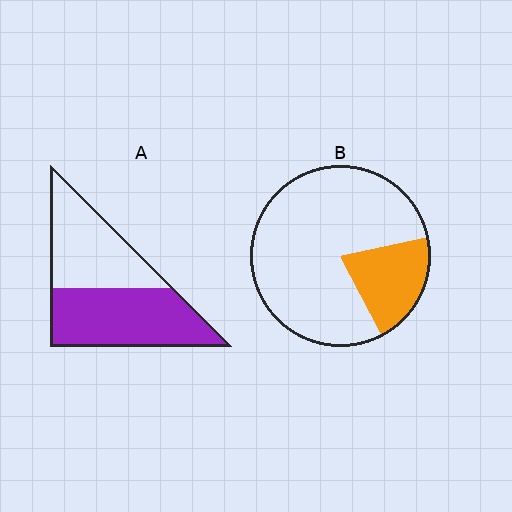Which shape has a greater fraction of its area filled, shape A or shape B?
Shape A.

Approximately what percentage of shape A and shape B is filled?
A is approximately 55% and B is approximately 20%.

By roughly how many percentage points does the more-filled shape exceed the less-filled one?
By roughly 35 percentage points (A over B).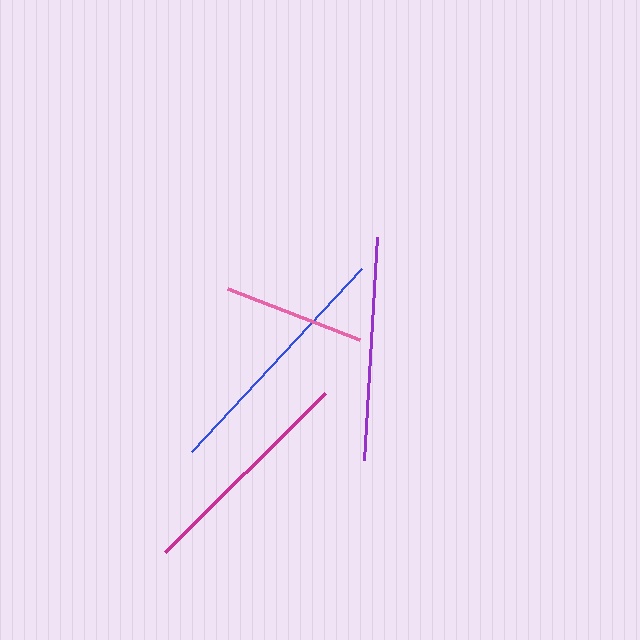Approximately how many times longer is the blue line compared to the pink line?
The blue line is approximately 1.8 times the length of the pink line.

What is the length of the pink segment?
The pink segment is approximately 141 pixels long.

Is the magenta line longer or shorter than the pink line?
The magenta line is longer than the pink line.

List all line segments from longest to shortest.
From longest to shortest: blue, magenta, purple, pink.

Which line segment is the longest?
The blue line is the longest at approximately 250 pixels.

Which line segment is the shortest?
The pink line is the shortest at approximately 141 pixels.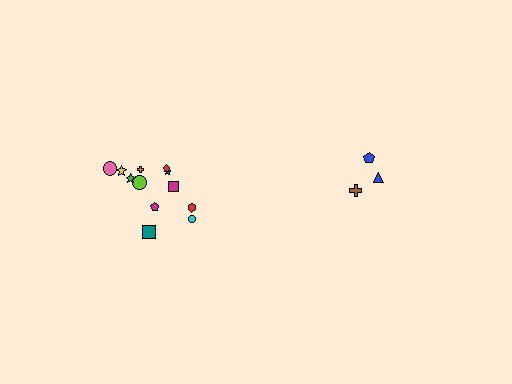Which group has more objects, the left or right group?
The left group.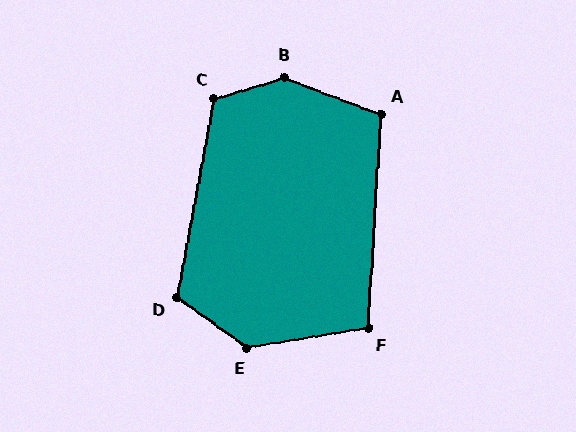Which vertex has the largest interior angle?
B, at approximately 143 degrees.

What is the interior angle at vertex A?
Approximately 107 degrees (obtuse).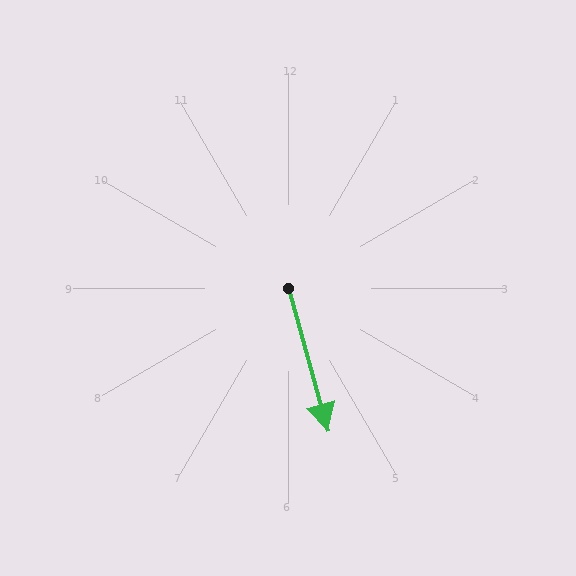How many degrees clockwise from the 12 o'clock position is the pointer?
Approximately 164 degrees.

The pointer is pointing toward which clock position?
Roughly 5 o'clock.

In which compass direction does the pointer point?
South.